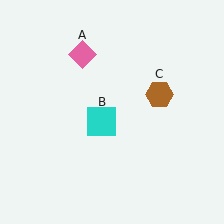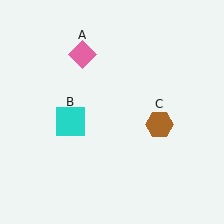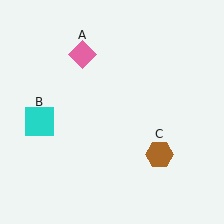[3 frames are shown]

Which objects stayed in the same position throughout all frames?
Pink diamond (object A) remained stationary.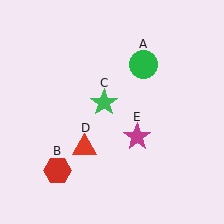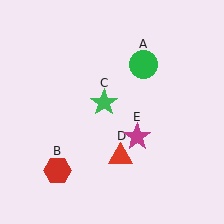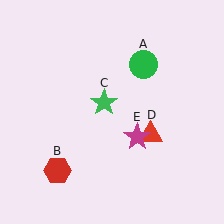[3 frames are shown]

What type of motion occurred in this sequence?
The red triangle (object D) rotated counterclockwise around the center of the scene.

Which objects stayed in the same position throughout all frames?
Green circle (object A) and red hexagon (object B) and green star (object C) and magenta star (object E) remained stationary.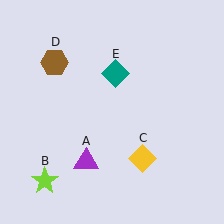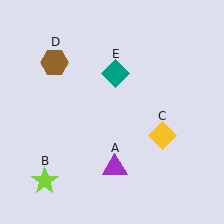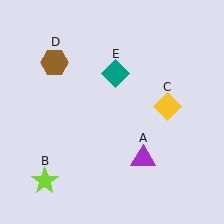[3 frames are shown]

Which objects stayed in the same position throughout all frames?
Lime star (object B) and brown hexagon (object D) and teal diamond (object E) remained stationary.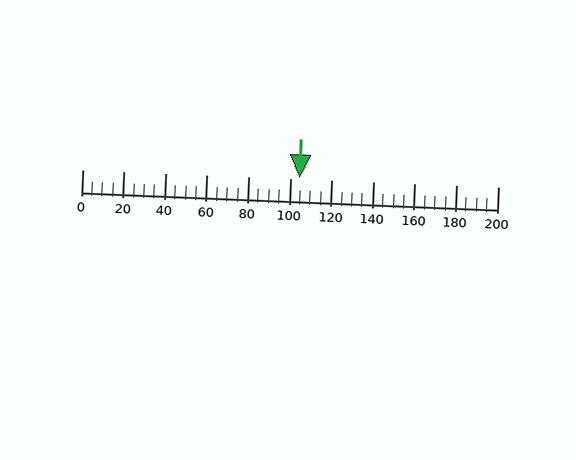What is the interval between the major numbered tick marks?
The major tick marks are spaced 20 units apart.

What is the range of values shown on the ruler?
The ruler shows values from 0 to 200.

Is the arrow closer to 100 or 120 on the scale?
The arrow is closer to 100.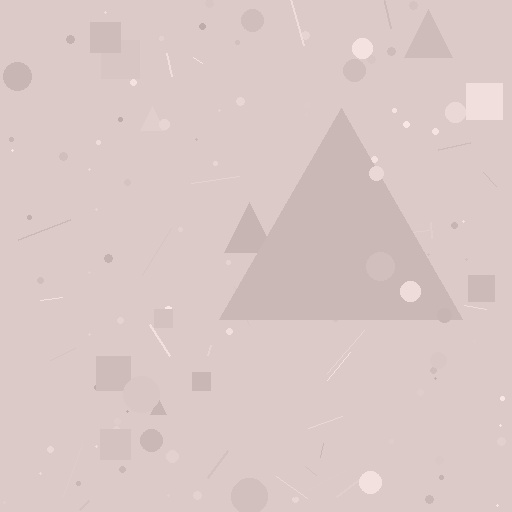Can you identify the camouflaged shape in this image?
The camouflaged shape is a triangle.